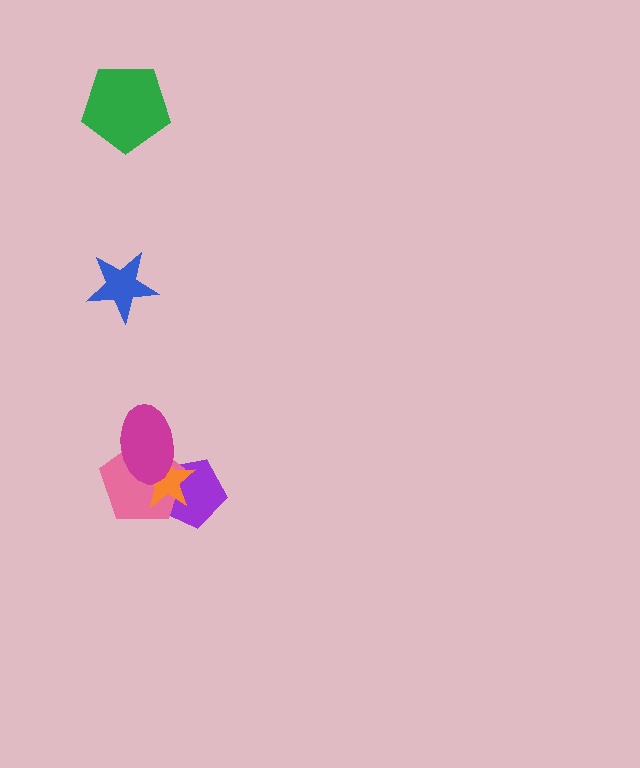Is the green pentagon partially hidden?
No, no other shape covers it.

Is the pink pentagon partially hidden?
Yes, it is partially covered by another shape.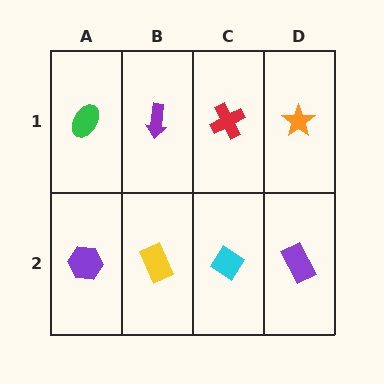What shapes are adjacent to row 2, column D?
An orange star (row 1, column D), a cyan diamond (row 2, column C).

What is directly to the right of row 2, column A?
A yellow rectangle.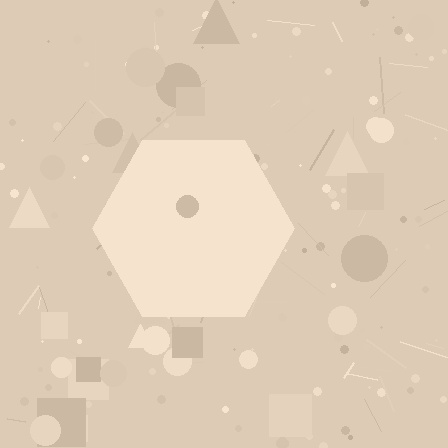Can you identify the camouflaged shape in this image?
The camouflaged shape is a hexagon.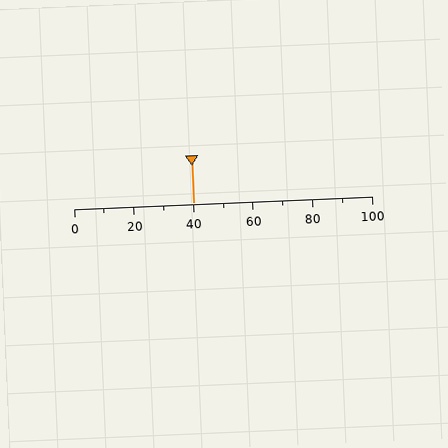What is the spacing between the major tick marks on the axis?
The major ticks are spaced 20 apart.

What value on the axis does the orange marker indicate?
The marker indicates approximately 40.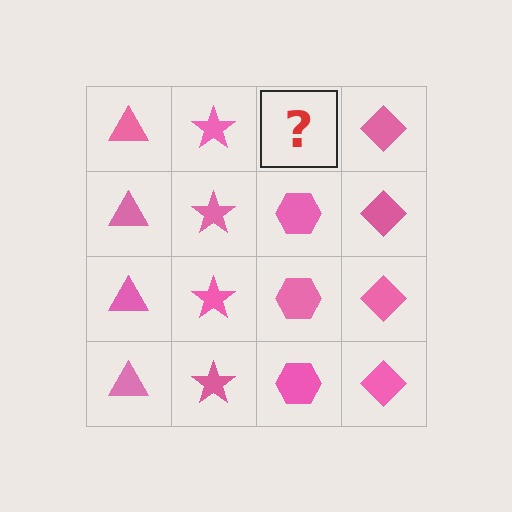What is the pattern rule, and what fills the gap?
The rule is that each column has a consistent shape. The gap should be filled with a pink hexagon.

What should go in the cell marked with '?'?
The missing cell should contain a pink hexagon.